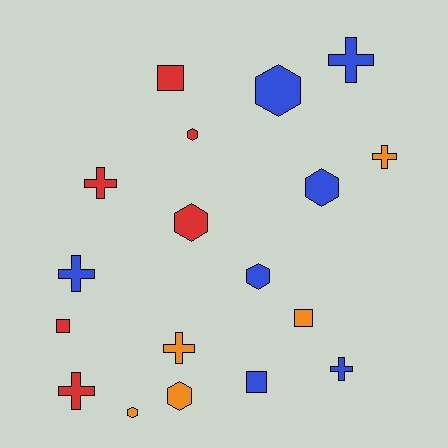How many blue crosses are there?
There are 3 blue crosses.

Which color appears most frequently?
Blue, with 7 objects.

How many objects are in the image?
There are 18 objects.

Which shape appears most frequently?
Hexagon, with 7 objects.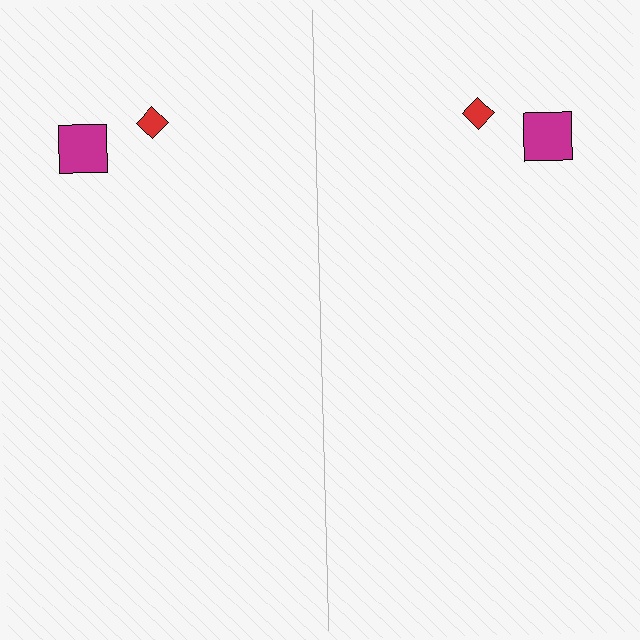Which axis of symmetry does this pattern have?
The pattern has a vertical axis of symmetry running through the center of the image.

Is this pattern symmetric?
Yes, this pattern has bilateral (reflection) symmetry.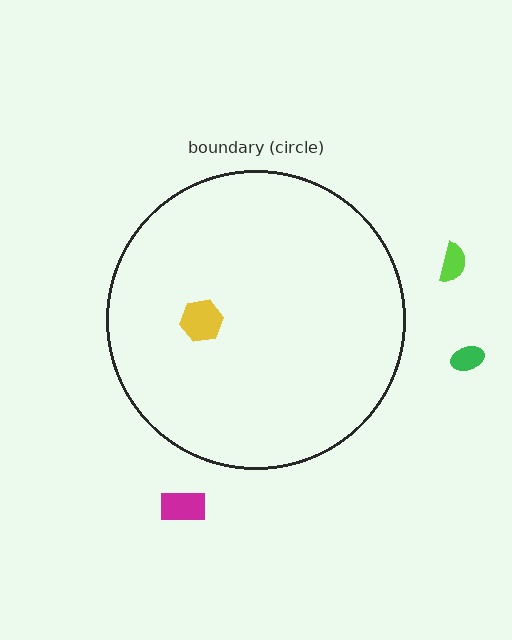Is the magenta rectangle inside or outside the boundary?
Outside.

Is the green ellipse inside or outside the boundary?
Outside.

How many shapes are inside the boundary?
1 inside, 3 outside.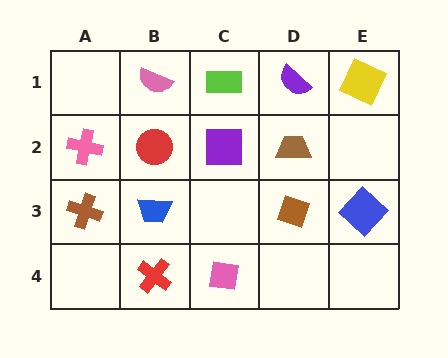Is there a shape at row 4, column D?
No, that cell is empty.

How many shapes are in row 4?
2 shapes.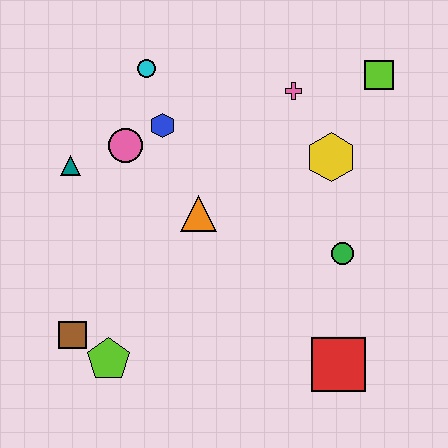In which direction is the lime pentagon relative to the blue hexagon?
The lime pentagon is below the blue hexagon.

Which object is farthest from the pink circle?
The red square is farthest from the pink circle.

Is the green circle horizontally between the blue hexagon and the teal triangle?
No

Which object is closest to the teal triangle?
The pink circle is closest to the teal triangle.